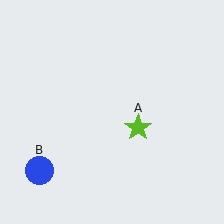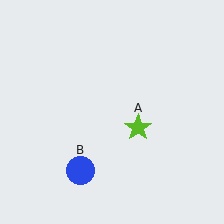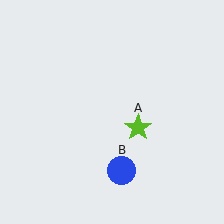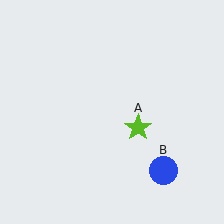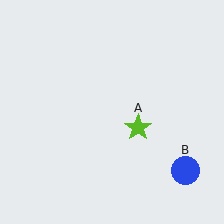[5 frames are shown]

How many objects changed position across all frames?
1 object changed position: blue circle (object B).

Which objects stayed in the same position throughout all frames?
Lime star (object A) remained stationary.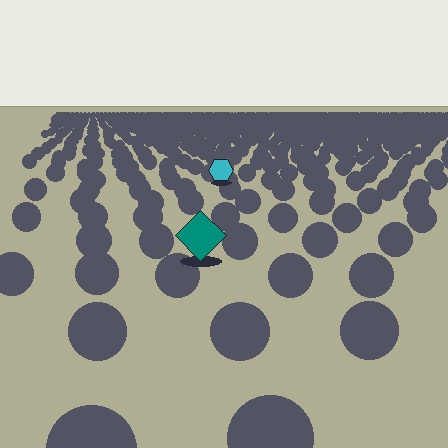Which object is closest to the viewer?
The teal diamond is closest. The texture marks near it are larger and more spread out.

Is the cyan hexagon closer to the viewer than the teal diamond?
No. The teal diamond is closer — you can tell from the texture gradient: the ground texture is coarser near it.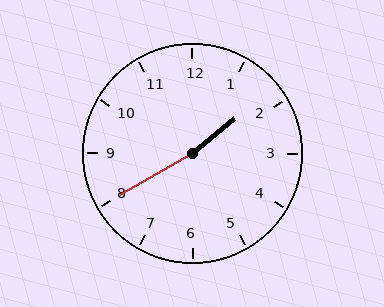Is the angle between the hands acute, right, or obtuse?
It is obtuse.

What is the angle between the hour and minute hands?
Approximately 170 degrees.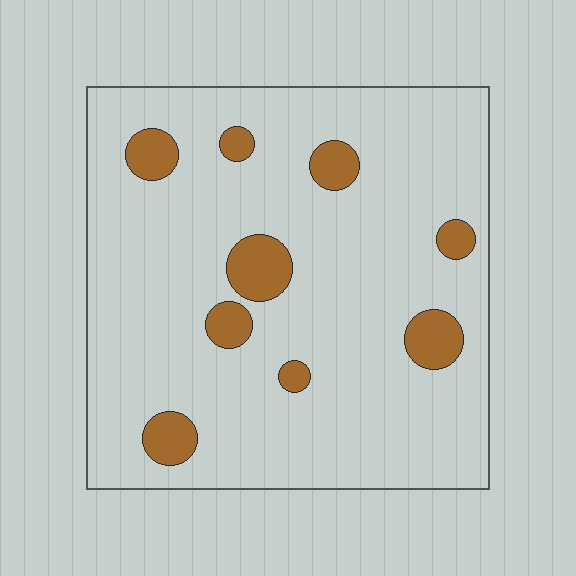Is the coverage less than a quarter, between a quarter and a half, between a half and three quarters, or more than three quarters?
Less than a quarter.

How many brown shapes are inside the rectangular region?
9.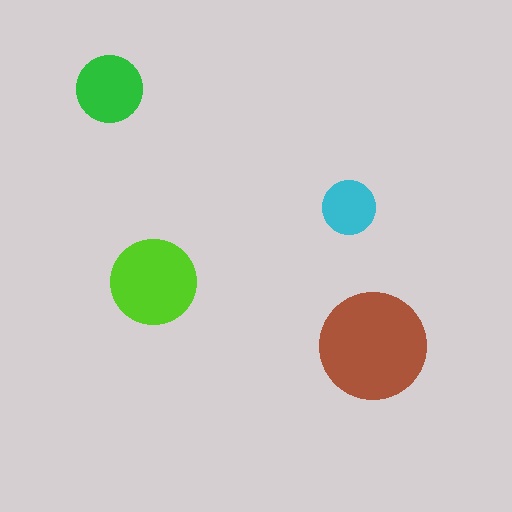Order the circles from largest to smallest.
the brown one, the lime one, the green one, the cyan one.